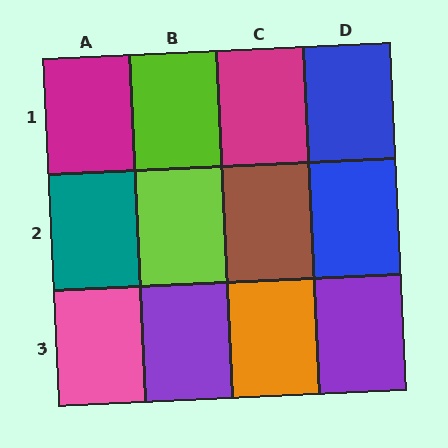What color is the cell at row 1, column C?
Magenta.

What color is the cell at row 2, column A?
Teal.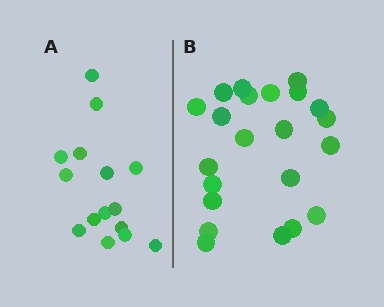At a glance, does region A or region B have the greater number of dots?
Region B (the right region) has more dots.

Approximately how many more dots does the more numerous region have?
Region B has roughly 8 or so more dots than region A.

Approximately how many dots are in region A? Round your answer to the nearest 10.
About 20 dots. (The exact count is 15, which rounds to 20.)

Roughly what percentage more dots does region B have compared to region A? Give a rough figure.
About 45% more.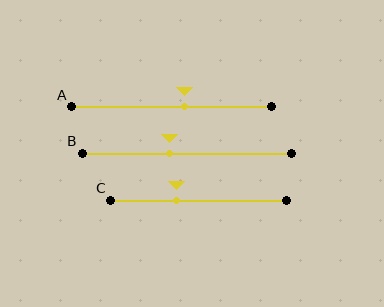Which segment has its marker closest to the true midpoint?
Segment A has its marker closest to the true midpoint.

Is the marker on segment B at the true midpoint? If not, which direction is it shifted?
No, the marker on segment B is shifted to the left by about 8% of the segment length.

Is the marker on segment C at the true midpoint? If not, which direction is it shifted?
No, the marker on segment C is shifted to the left by about 13% of the segment length.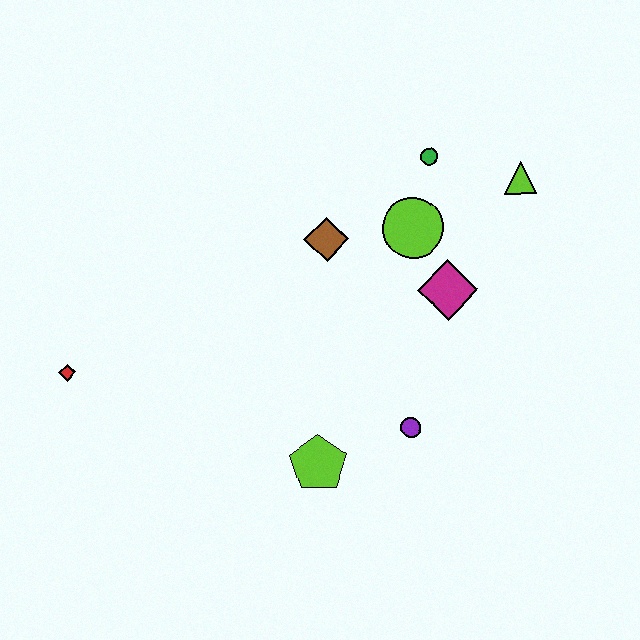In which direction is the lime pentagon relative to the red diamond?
The lime pentagon is to the right of the red diamond.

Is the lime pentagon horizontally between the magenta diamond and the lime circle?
No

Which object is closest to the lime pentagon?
The purple circle is closest to the lime pentagon.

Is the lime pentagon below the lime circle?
Yes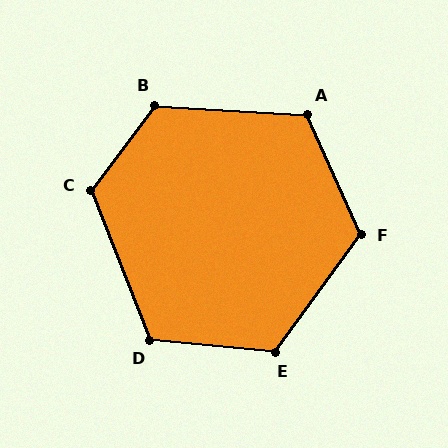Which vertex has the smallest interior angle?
D, at approximately 117 degrees.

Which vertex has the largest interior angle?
B, at approximately 123 degrees.